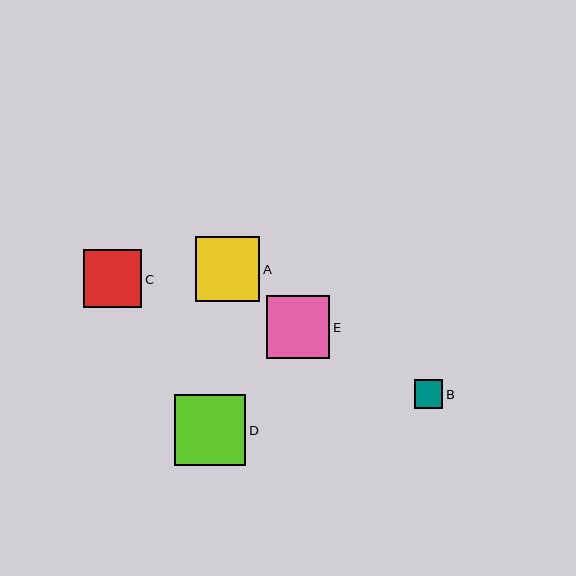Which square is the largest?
Square D is the largest with a size of approximately 71 pixels.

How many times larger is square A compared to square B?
Square A is approximately 2.3 times the size of square B.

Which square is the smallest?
Square B is the smallest with a size of approximately 29 pixels.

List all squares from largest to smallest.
From largest to smallest: D, A, E, C, B.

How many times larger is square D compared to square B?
Square D is approximately 2.5 times the size of square B.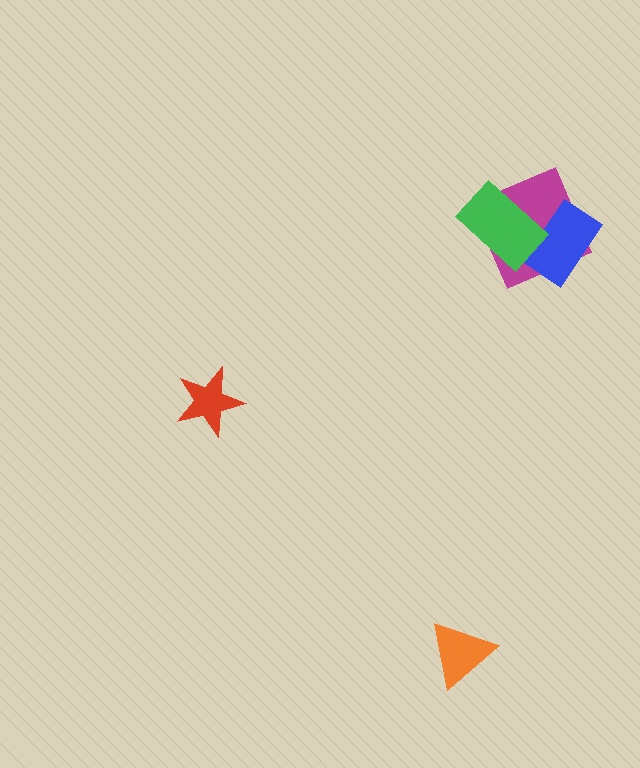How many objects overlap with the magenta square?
2 objects overlap with the magenta square.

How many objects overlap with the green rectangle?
2 objects overlap with the green rectangle.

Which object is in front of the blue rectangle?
The green rectangle is in front of the blue rectangle.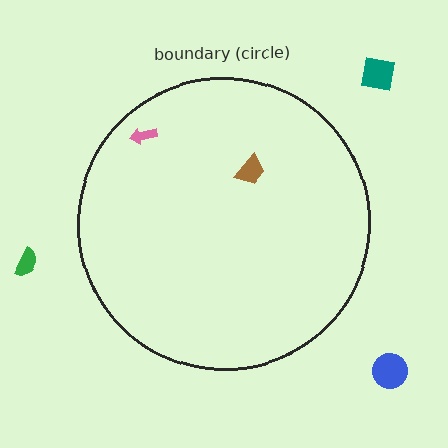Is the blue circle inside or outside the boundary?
Outside.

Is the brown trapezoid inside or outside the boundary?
Inside.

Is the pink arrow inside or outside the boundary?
Inside.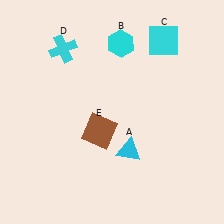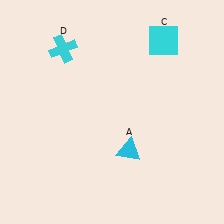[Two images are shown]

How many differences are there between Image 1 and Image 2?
There are 2 differences between the two images.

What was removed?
The cyan hexagon (B), the brown square (E) were removed in Image 2.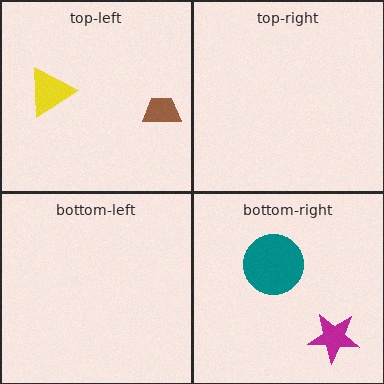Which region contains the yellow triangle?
The top-left region.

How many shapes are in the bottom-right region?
2.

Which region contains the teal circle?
The bottom-right region.